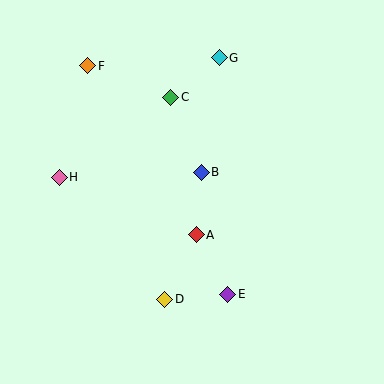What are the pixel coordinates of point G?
Point G is at (219, 58).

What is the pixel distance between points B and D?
The distance between B and D is 132 pixels.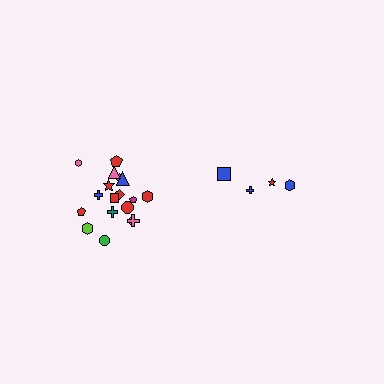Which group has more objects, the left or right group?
The left group.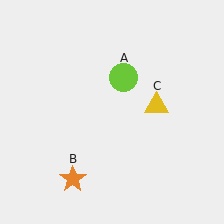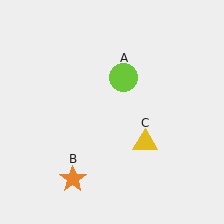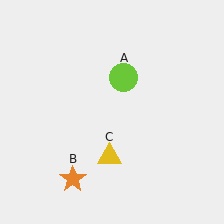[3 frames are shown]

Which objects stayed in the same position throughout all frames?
Lime circle (object A) and orange star (object B) remained stationary.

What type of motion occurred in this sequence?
The yellow triangle (object C) rotated clockwise around the center of the scene.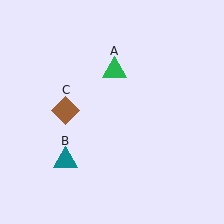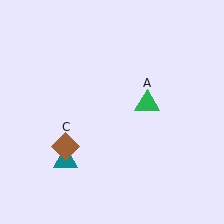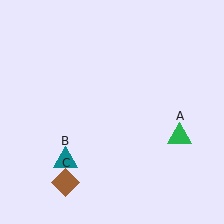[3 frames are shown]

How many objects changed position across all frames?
2 objects changed position: green triangle (object A), brown diamond (object C).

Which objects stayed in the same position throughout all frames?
Teal triangle (object B) remained stationary.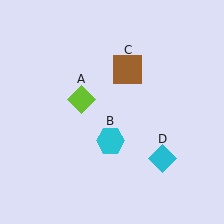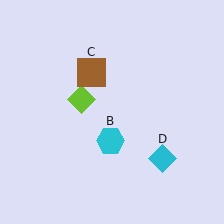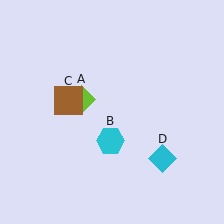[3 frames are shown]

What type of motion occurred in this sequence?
The brown square (object C) rotated counterclockwise around the center of the scene.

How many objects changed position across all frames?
1 object changed position: brown square (object C).